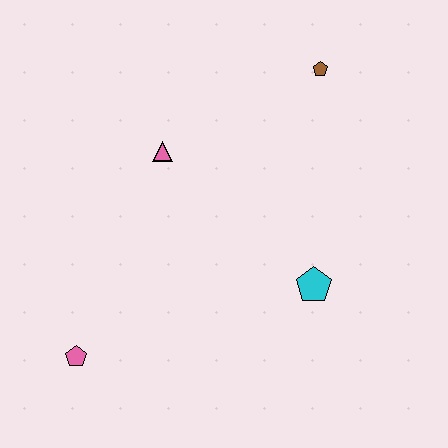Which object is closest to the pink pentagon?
The pink triangle is closest to the pink pentagon.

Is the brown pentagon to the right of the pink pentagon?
Yes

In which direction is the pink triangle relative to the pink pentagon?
The pink triangle is above the pink pentagon.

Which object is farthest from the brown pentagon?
The pink pentagon is farthest from the brown pentagon.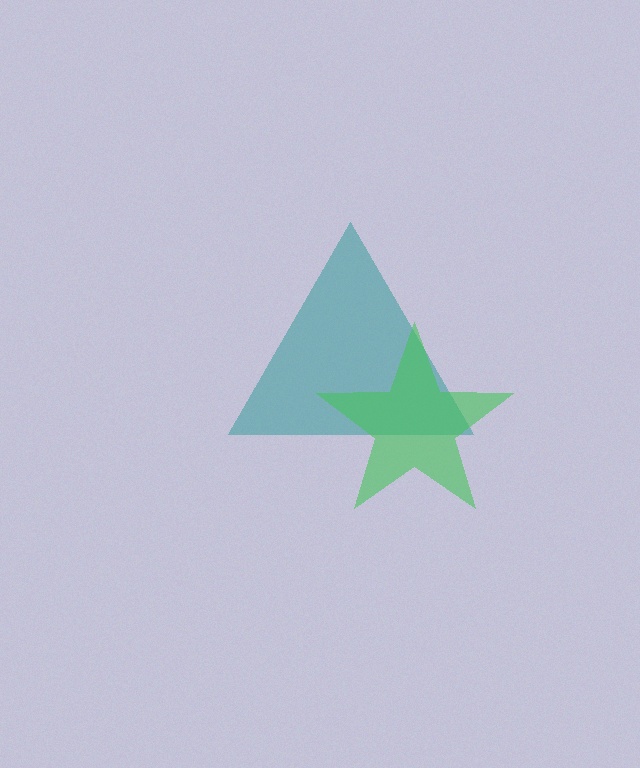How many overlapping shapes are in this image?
There are 2 overlapping shapes in the image.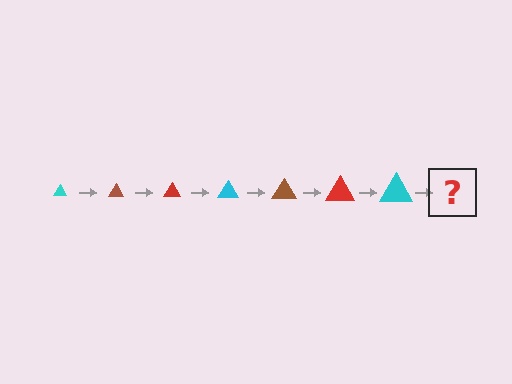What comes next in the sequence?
The next element should be a brown triangle, larger than the previous one.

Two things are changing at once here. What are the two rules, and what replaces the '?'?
The two rules are that the triangle grows larger each step and the color cycles through cyan, brown, and red. The '?' should be a brown triangle, larger than the previous one.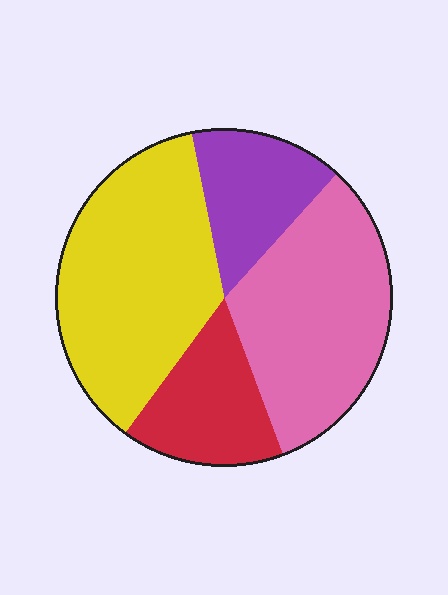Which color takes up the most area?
Yellow, at roughly 35%.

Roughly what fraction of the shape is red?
Red covers about 15% of the shape.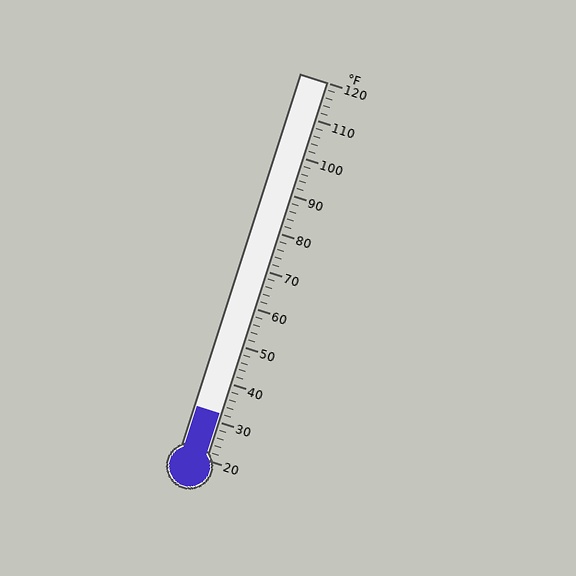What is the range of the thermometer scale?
The thermometer scale ranges from 20°F to 120°F.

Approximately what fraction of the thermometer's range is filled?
The thermometer is filled to approximately 10% of its range.